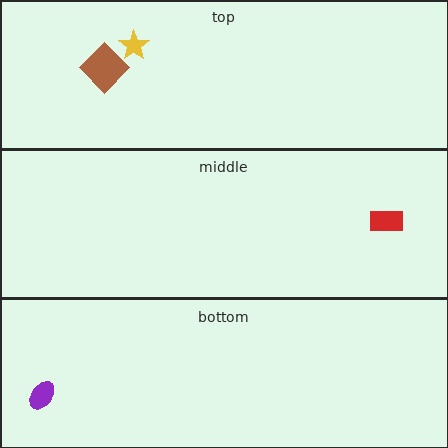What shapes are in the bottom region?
The purple ellipse.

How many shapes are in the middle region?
1.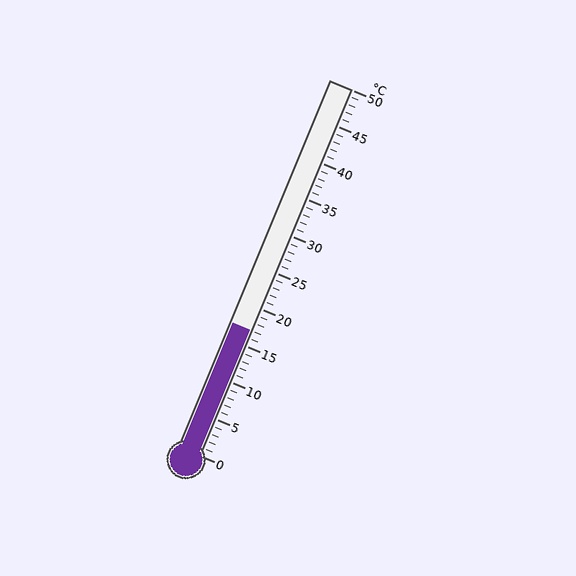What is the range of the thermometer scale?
The thermometer scale ranges from 0°C to 50°C.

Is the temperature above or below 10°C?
The temperature is above 10°C.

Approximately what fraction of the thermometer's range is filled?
The thermometer is filled to approximately 35% of its range.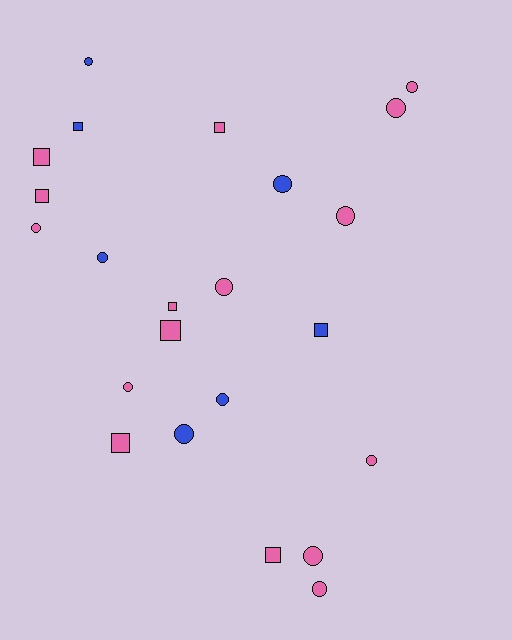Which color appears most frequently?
Pink, with 16 objects.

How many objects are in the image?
There are 23 objects.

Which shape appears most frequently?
Circle, with 14 objects.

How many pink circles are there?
There are 9 pink circles.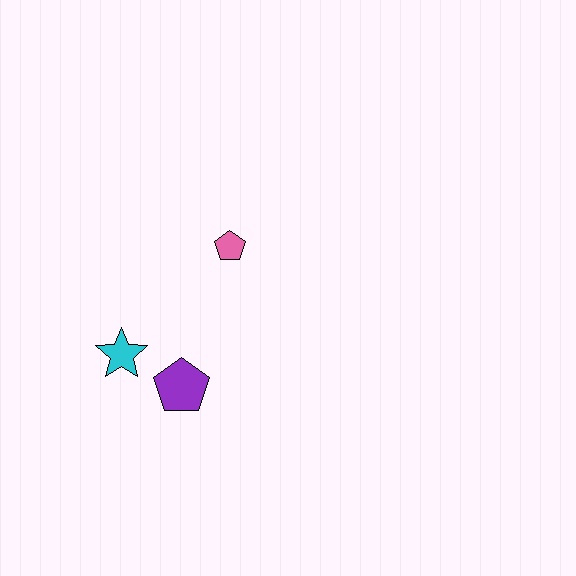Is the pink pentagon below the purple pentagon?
No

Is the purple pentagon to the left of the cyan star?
No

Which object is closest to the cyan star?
The purple pentagon is closest to the cyan star.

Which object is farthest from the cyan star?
The pink pentagon is farthest from the cyan star.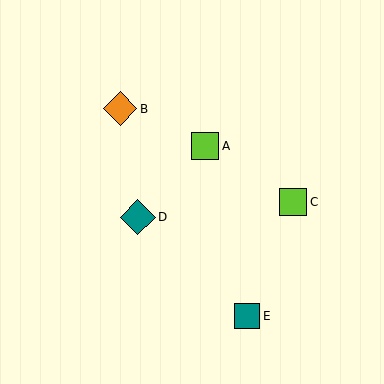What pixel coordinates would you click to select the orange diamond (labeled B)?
Click at (120, 109) to select the orange diamond B.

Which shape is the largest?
The teal diamond (labeled D) is the largest.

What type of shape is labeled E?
Shape E is a teal square.